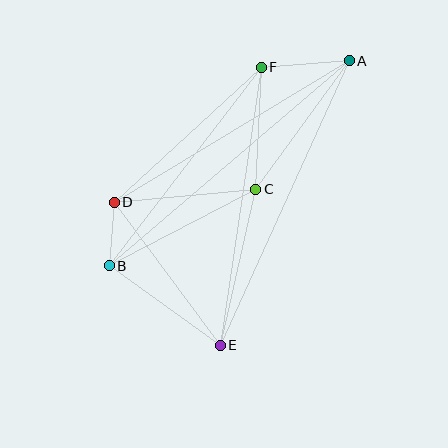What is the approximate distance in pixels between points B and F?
The distance between B and F is approximately 250 pixels.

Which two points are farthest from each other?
Points A and B are farthest from each other.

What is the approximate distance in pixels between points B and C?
The distance between B and C is approximately 165 pixels.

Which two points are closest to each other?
Points B and D are closest to each other.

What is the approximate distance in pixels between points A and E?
The distance between A and E is approximately 312 pixels.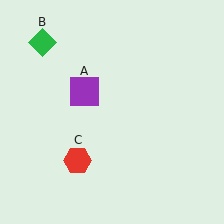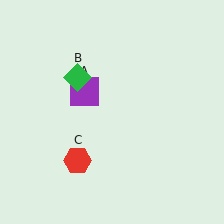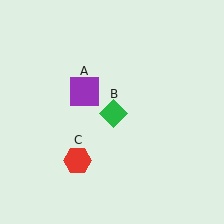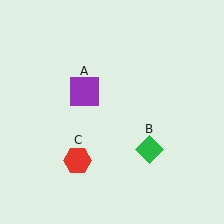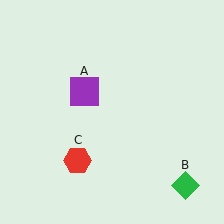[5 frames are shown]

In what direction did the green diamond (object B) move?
The green diamond (object B) moved down and to the right.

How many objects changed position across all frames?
1 object changed position: green diamond (object B).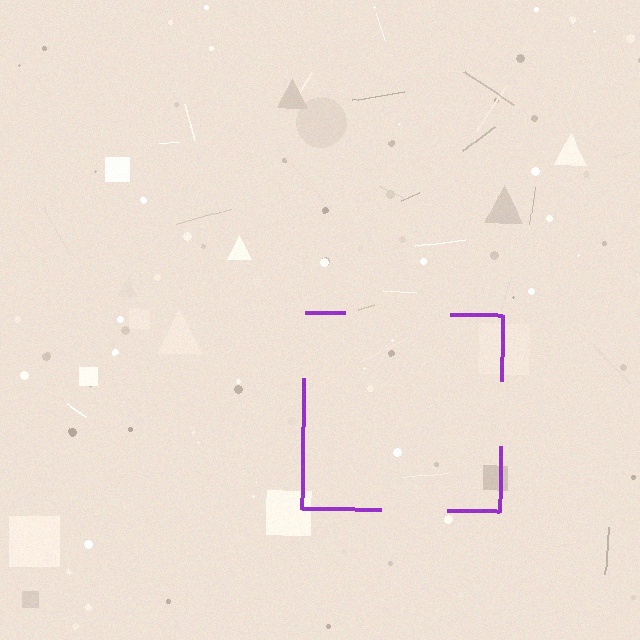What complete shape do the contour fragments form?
The contour fragments form a square.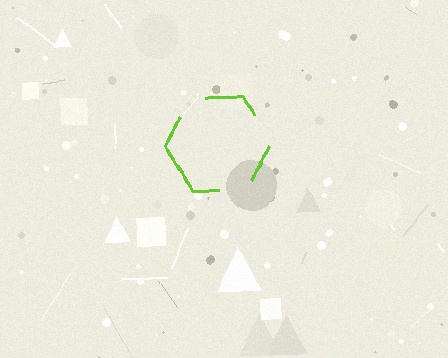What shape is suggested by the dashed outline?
The dashed outline suggests a hexagon.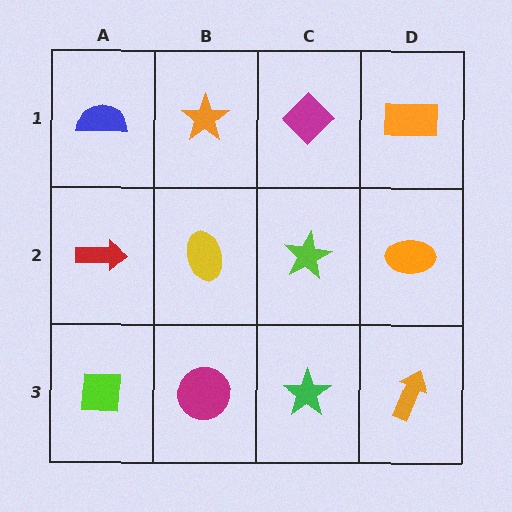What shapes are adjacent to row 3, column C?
A lime star (row 2, column C), a magenta circle (row 3, column B), an orange arrow (row 3, column D).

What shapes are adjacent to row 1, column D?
An orange ellipse (row 2, column D), a magenta diamond (row 1, column C).